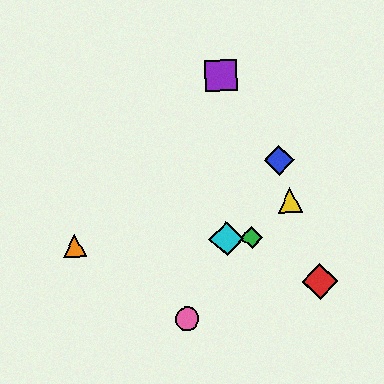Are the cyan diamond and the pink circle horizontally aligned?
No, the cyan diamond is at y≈239 and the pink circle is at y≈319.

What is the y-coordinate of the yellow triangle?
The yellow triangle is at y≈200.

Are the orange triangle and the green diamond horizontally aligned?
Yes, both are at y≈246.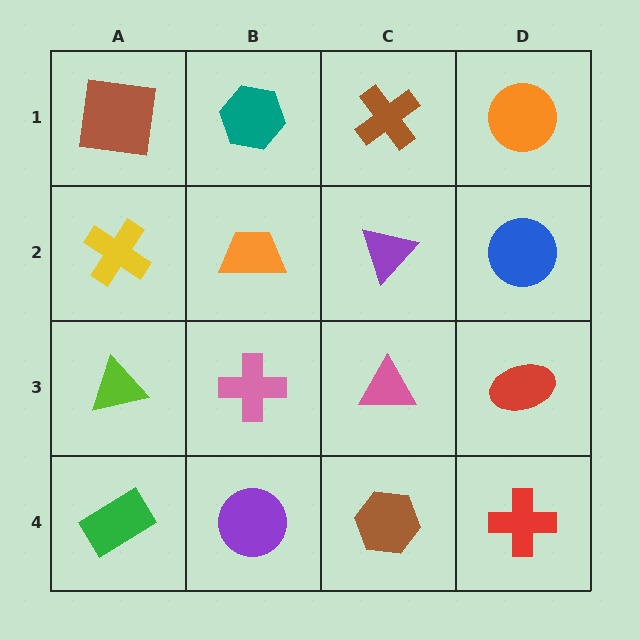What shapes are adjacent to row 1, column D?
A blue circle (row 2, column D), a brown cross (row 1, column C).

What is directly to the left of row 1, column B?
A brown square.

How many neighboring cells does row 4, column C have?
3.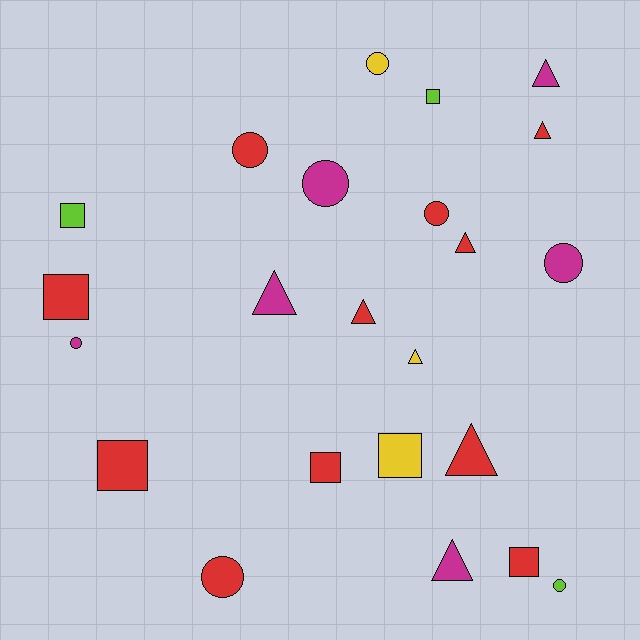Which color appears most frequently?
Red, with 11 objects.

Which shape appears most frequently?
Triangle, with 8 objects.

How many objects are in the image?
There are 23 objects.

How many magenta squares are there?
There are no magenta squares.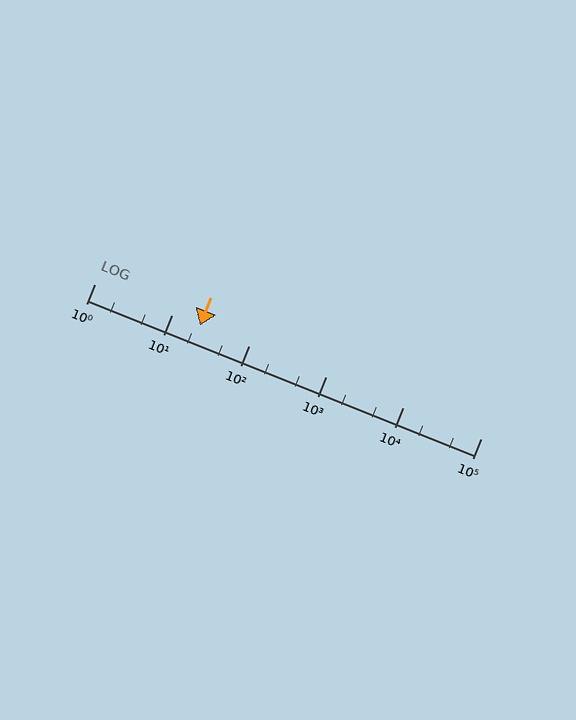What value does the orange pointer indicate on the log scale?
The pointer indicates approximately 23.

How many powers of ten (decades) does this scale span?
The scale spans 5 decades, from 1 to 100000.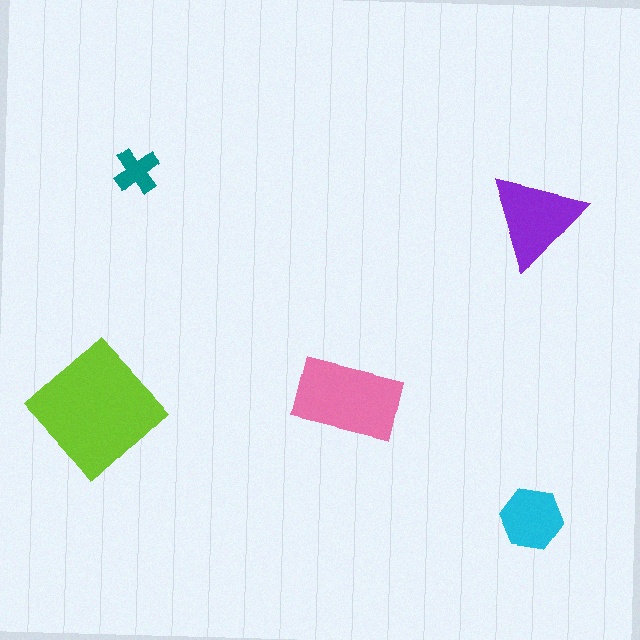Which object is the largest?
The lime diamond.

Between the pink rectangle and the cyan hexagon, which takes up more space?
The pink rectangle.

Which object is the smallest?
The teal cross.